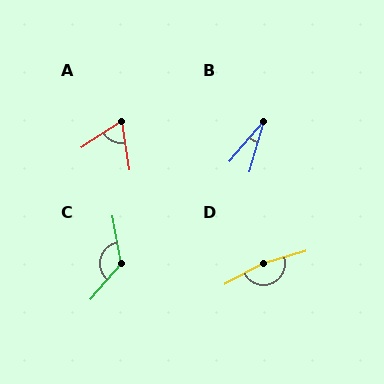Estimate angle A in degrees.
Approximately 66 degrees.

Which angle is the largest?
D, at approximately 168 degrees.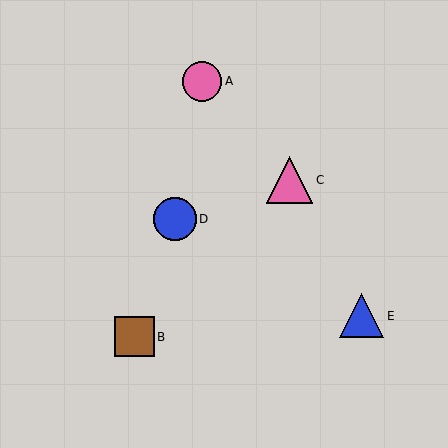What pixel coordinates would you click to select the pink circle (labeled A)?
Click at (202, 81) to select the pink circle A.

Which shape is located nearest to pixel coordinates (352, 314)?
The blue triangle (labeled E) at (361, 316) is nearest to that location.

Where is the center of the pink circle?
The center of the pink circle is at (202, 81).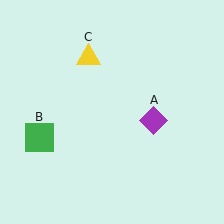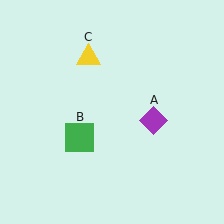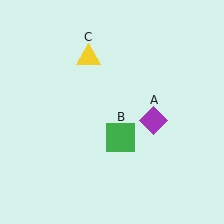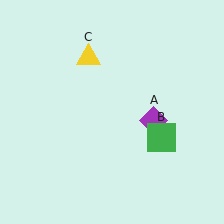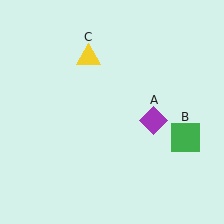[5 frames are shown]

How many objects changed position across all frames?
1 object changed position: green square (object B).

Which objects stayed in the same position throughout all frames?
Purple diamond (object A) and yellow triangle (object C) remained stationary.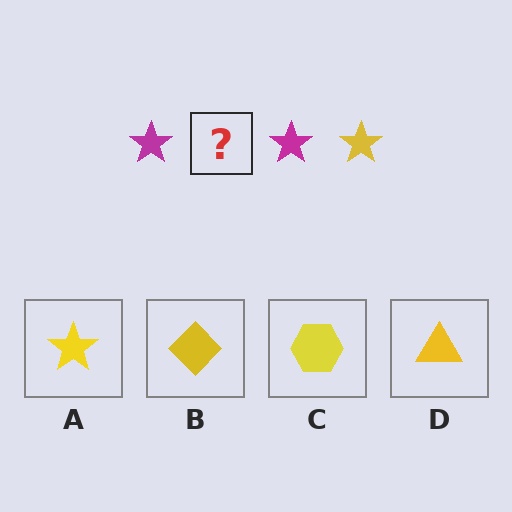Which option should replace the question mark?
Option A.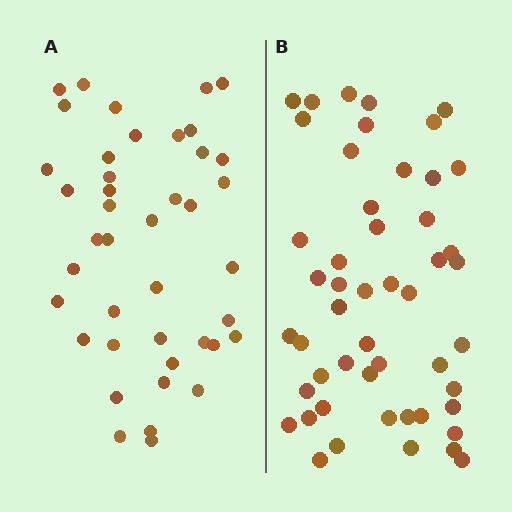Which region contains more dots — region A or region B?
Region B (the right region) has more dots.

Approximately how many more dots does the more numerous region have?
Region B has roughly 8 or so more dots than region A.